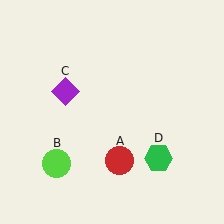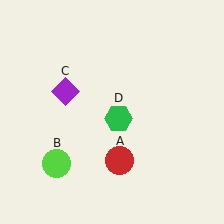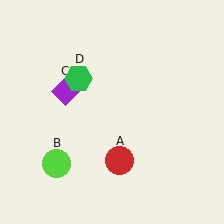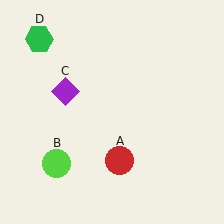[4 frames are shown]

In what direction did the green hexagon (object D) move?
The green hexagon (object D) moved up and to the left.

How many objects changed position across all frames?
1 object changed position: green hexagon (object D).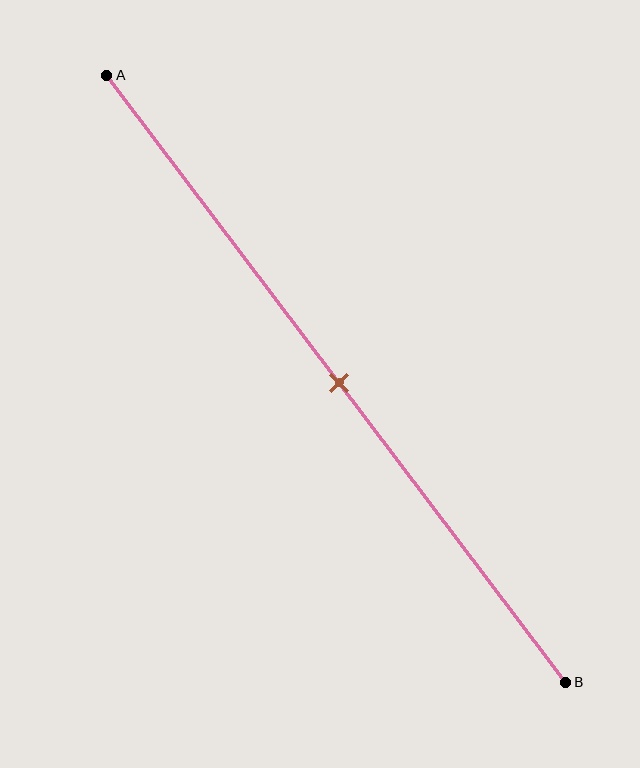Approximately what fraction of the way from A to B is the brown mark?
The brown mark is approximately 50% of the way from A to B.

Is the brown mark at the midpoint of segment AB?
Yes, the mark is approximately at the midpoint.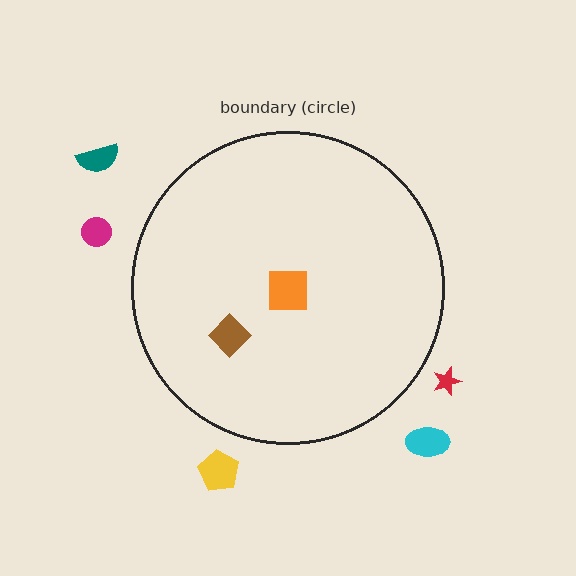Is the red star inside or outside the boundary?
Outside.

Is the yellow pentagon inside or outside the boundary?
Outside.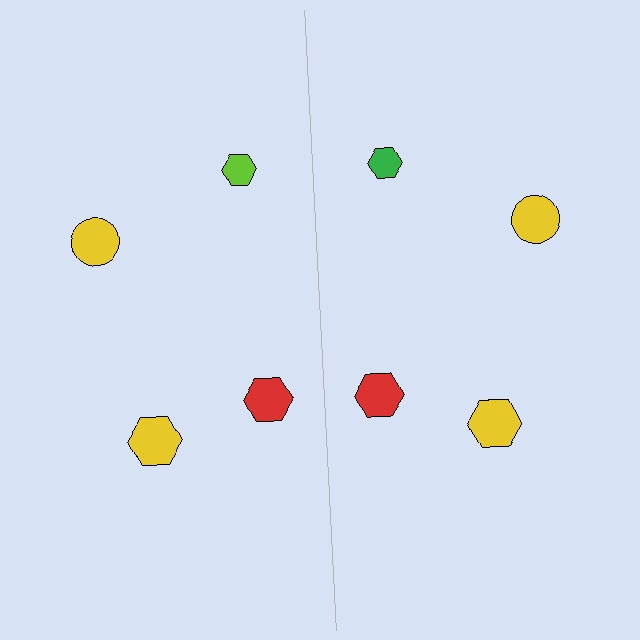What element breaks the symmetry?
The green hexagon on the right side breaks the symmetry — its mirror counterpart is lime.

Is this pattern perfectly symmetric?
No, the pattern is not perfectly symmetric. The green hexagon on the right side breaks the symmetry — its mirror counterpart is lime.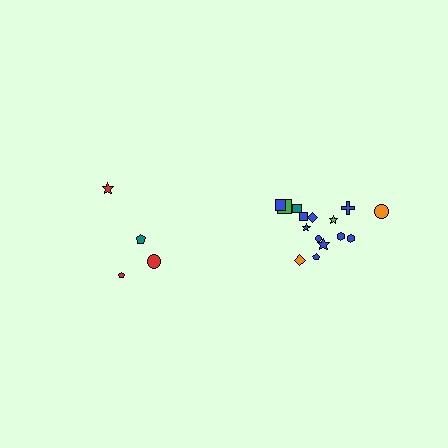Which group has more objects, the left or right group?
The right group.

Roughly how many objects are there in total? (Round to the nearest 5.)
Roughly 20 objects in total.